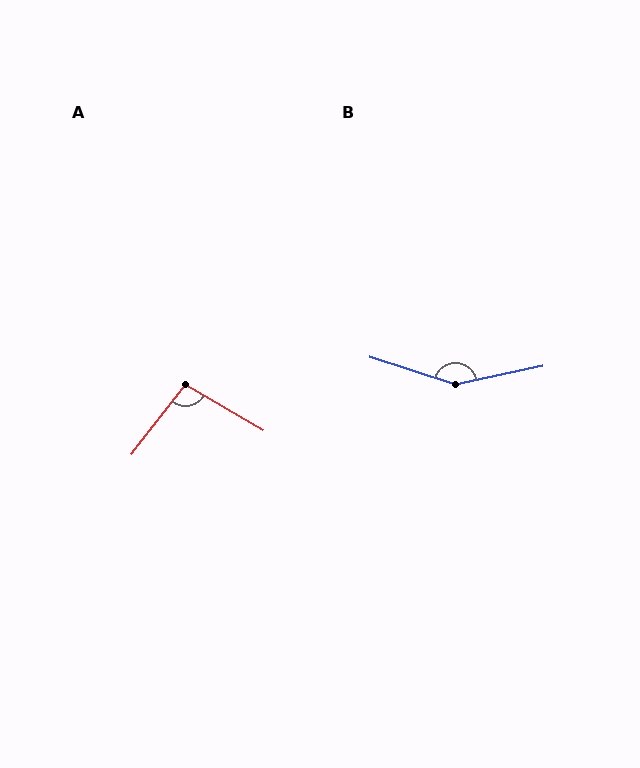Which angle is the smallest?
A, at approximately 97 degrees.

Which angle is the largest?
B, at approximately 150 degrees.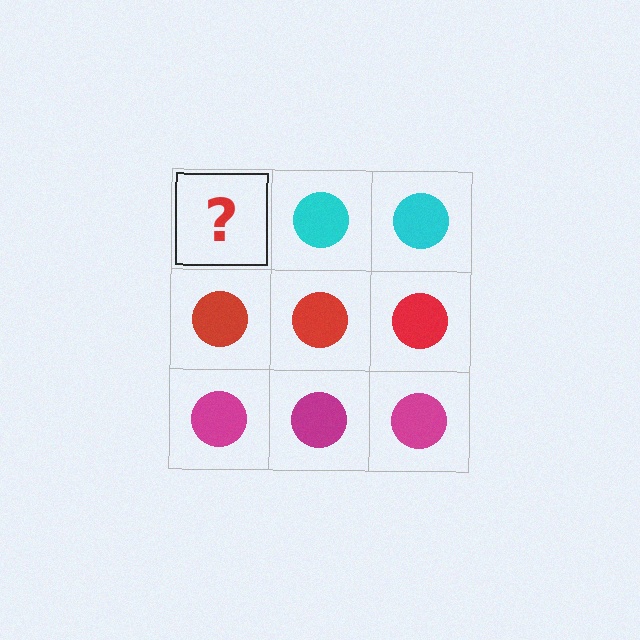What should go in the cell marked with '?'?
The missing cell should contain a cyan circle.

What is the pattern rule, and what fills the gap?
The rule is that each row has a consistent color. The gap should be filled with a cyan circle.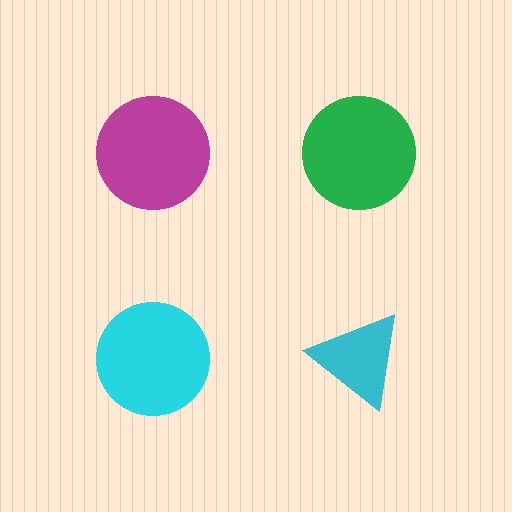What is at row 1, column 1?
A magenta circle.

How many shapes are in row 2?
2 shapes.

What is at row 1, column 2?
A green circle.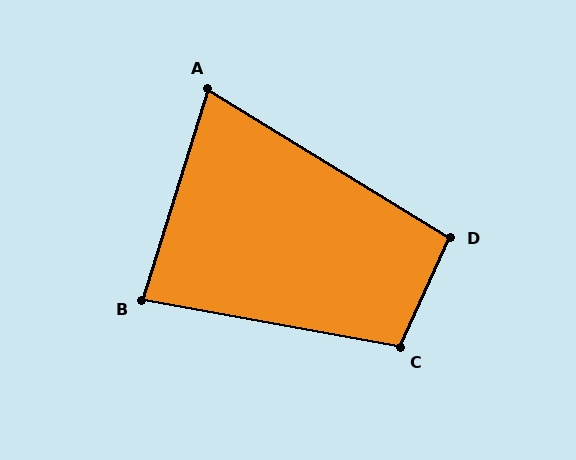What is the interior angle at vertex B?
Approximately 83 degrees (acute).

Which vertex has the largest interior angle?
C, at approximately 104 degrees.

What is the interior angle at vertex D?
Approximately 97 degrees (obtuse).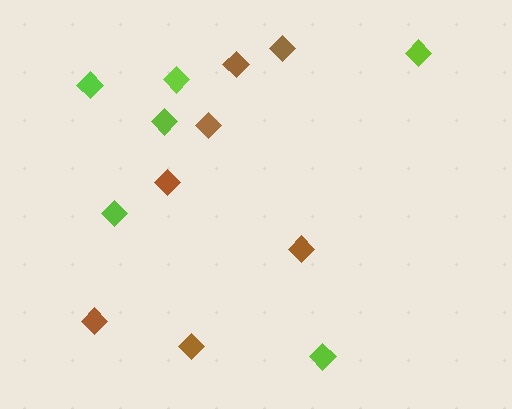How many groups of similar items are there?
There are 2 groups: one group of brown diamonds (7) and one group of lime diamonds (6).